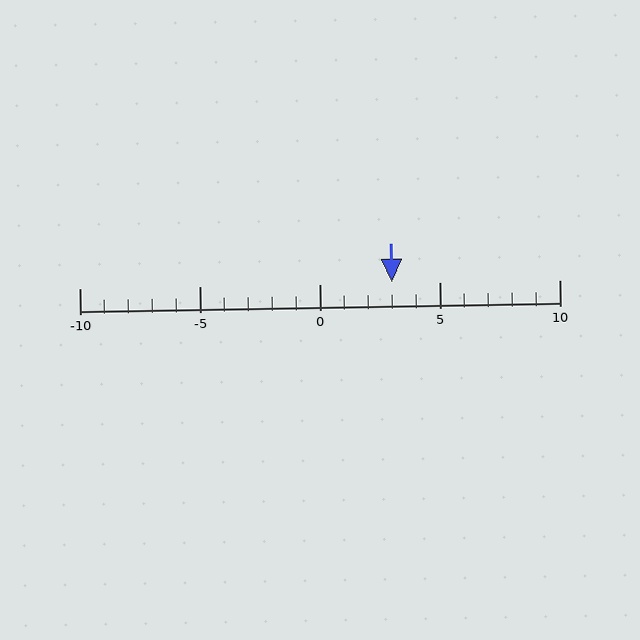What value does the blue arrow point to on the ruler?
The blue arrow points to approximately 3.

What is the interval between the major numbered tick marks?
The major tick marks are spaced 5 units apart.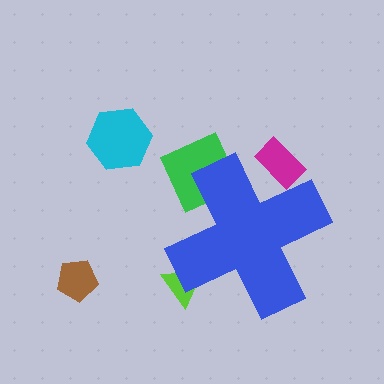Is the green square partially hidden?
Yes, the green square is partially hidden behind the blue cross.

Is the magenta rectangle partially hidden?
Yes, the magenta rectangle is partially hidden behind the blue cross.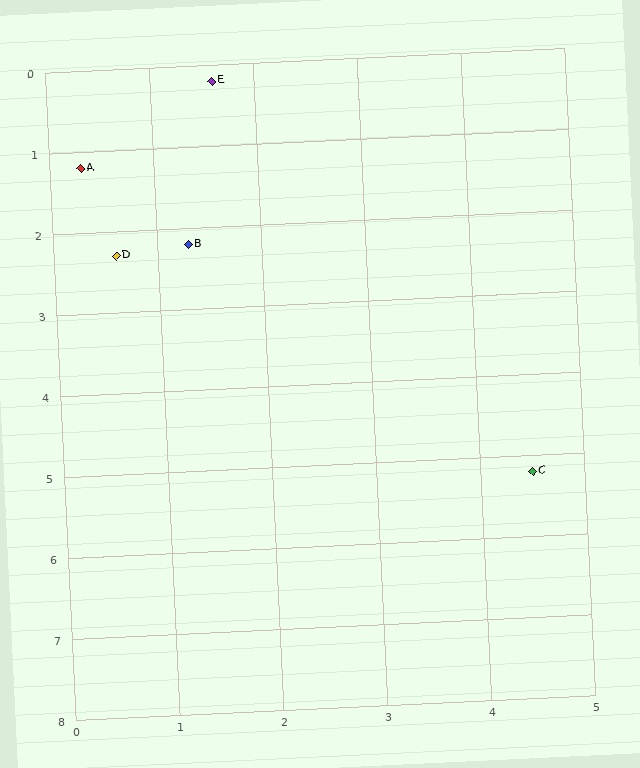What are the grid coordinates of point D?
Point D is at approximately (0.6, 2.3).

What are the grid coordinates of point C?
Point C is at approximately (4.5, 5.2).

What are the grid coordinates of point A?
Point A is at approximately (0.3, 1.2).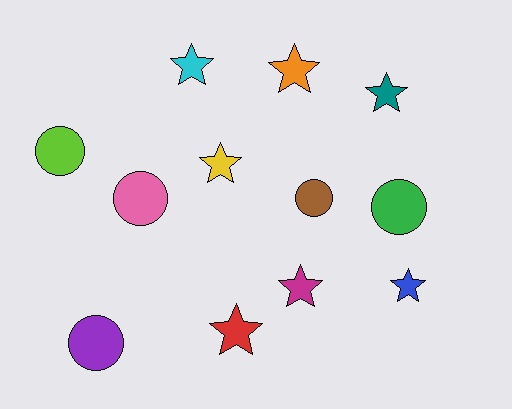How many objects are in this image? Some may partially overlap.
There are 12 objects.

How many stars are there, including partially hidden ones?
There are 7 stars.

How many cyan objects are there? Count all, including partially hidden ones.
There is 1 cyan object.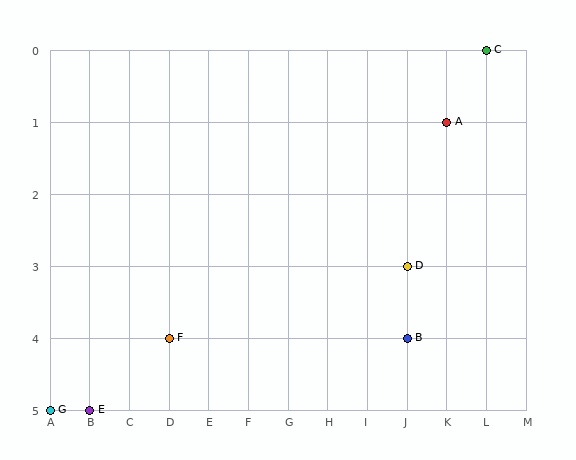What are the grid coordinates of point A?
Point A is at grid coordinates (K, 1).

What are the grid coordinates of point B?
Point B is at grid coordinates (J, 4).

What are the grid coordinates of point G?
Point G is at grid coordinates (A, 5).